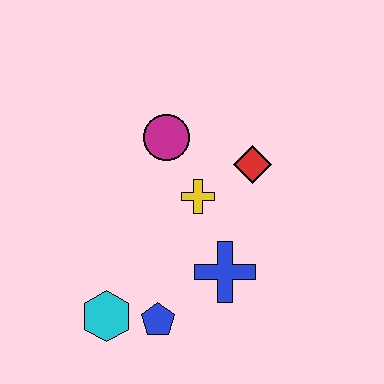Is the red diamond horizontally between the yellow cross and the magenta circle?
No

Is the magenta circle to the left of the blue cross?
Yes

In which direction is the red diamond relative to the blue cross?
The red diamond is above the blue cross.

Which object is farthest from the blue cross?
The magenta circle is farthest from the blue cross.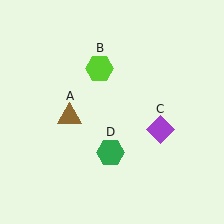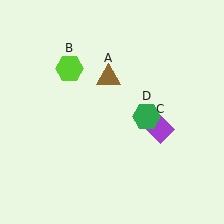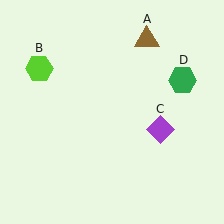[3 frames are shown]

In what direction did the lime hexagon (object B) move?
The lime hexagon (object B) moved left.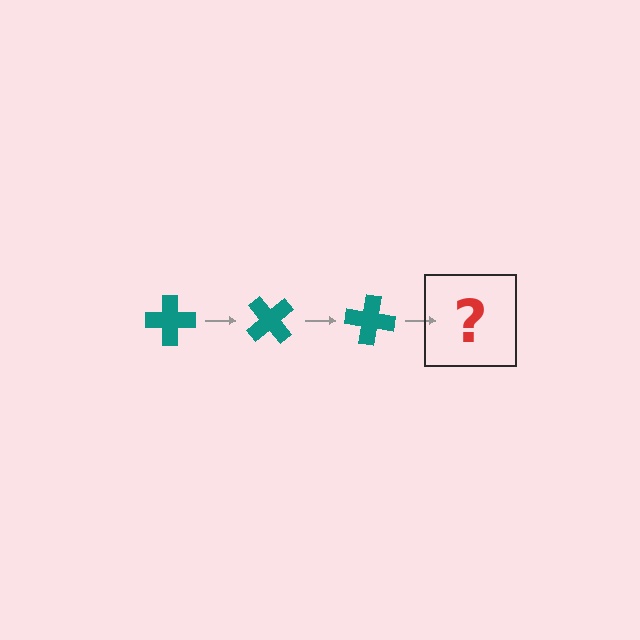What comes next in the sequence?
The next element should be a teal cross rotated 150 degrees.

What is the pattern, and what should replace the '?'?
The pattern is that the cross rotates 50 degrees each step. The '?' should be a teal cross rotated 150 degrees.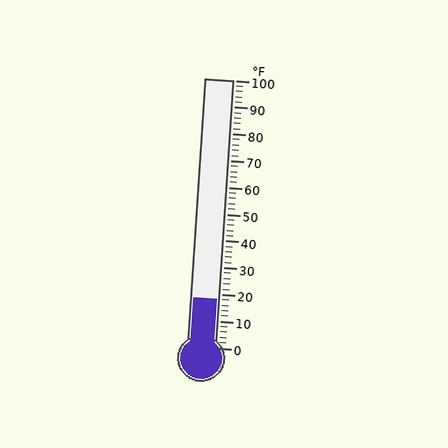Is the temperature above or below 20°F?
The temperature is below 20°F.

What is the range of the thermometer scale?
The thermometer scale ranges from 0°F to 100°F.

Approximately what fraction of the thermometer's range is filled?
The thermometer is filled to approximately 20% of its range.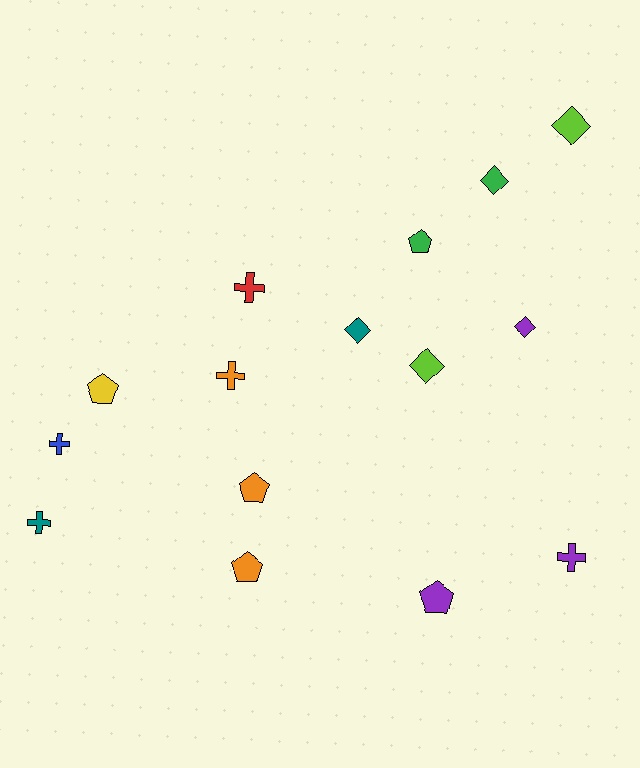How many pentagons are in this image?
There are 5 pentagons.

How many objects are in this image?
There are 15 objects.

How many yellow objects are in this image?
There is 1 yellow object.